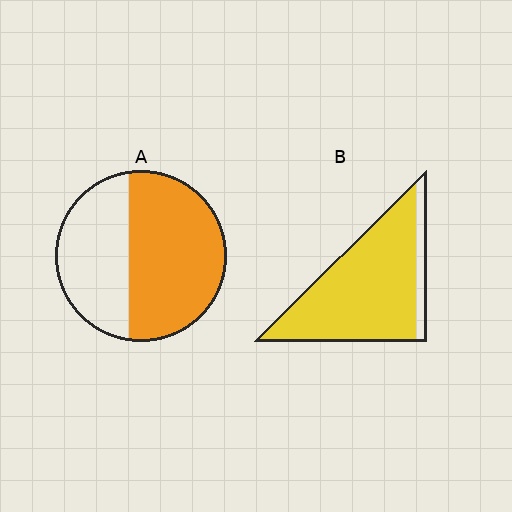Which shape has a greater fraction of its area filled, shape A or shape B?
Shape B.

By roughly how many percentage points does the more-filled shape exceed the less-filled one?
By roughly 30 percentage points (B over A).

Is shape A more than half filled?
Yes.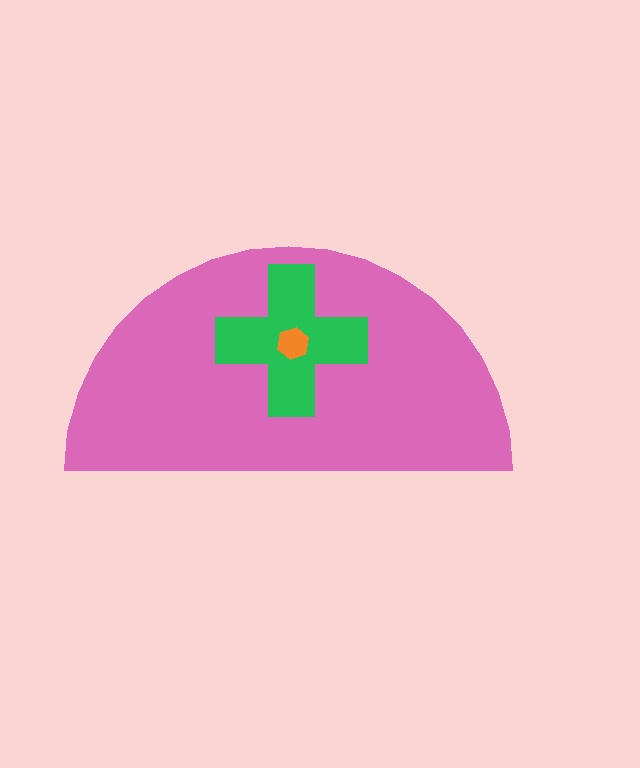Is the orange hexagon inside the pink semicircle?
Yes.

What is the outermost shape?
The pink semicircle.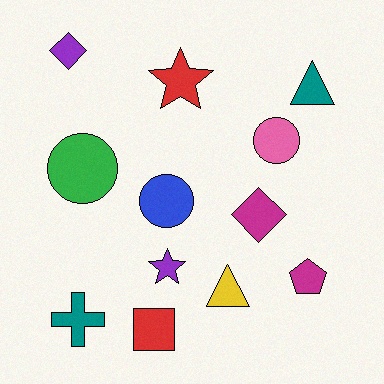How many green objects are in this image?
There is 1 green object.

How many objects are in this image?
There are 12 objects.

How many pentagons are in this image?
There is 1 pentagon.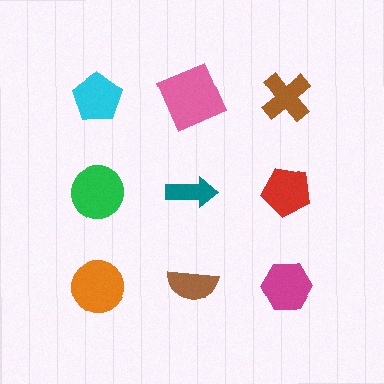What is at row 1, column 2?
A pink square.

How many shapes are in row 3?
3 shapes.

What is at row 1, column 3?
A brown cross.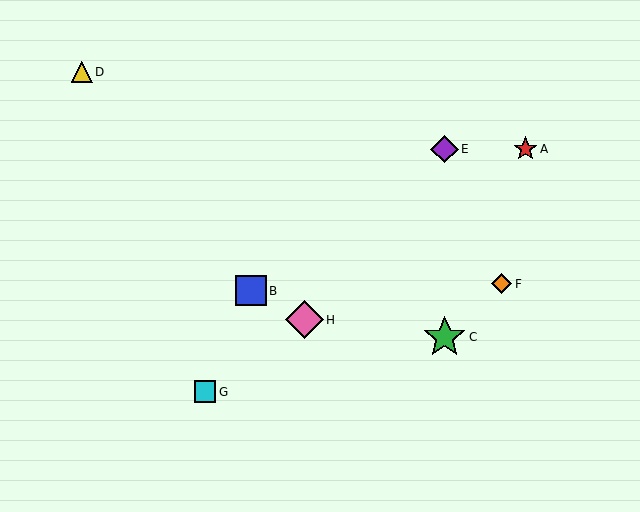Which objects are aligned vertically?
Objects C, E are aligned vertically.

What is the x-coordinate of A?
Object A is at x≈525.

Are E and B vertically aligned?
No, E is at x≈445 and B is at x≈251.